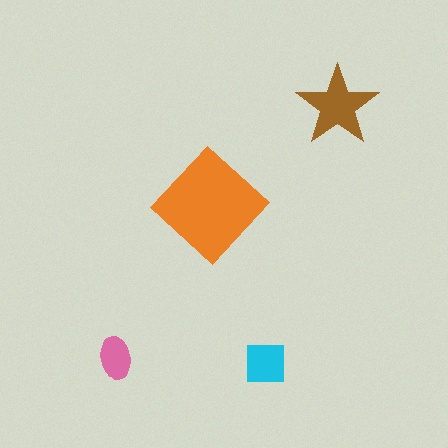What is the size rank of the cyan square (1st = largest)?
3rd.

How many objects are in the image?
There are 4 objects in the image.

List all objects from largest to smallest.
The orange diamond, the brown star, the cyan square, the pink ellipse.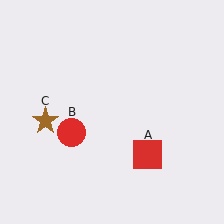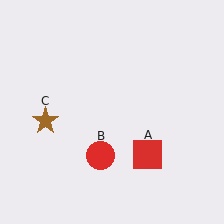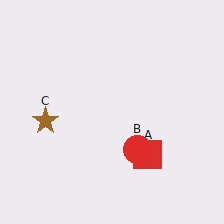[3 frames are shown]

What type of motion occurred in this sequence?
The red circle (object B) rotated counterclockwise around the center of the scene.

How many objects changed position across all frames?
1 object changed position: red circle (object B).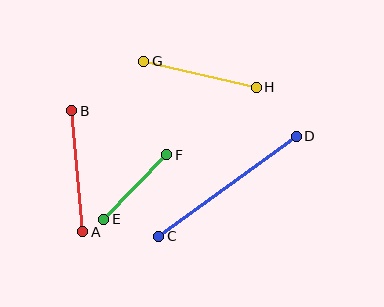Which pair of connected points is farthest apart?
Points C and D are farthest apart.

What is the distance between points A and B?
The distance is approximately 121 pixels.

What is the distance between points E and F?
The distance is approximately 90 pixels.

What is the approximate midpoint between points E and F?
The midpoint is at approximately (135, 187) pixels.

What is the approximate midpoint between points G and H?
The midpoint is at approximately (200, 74) pixels.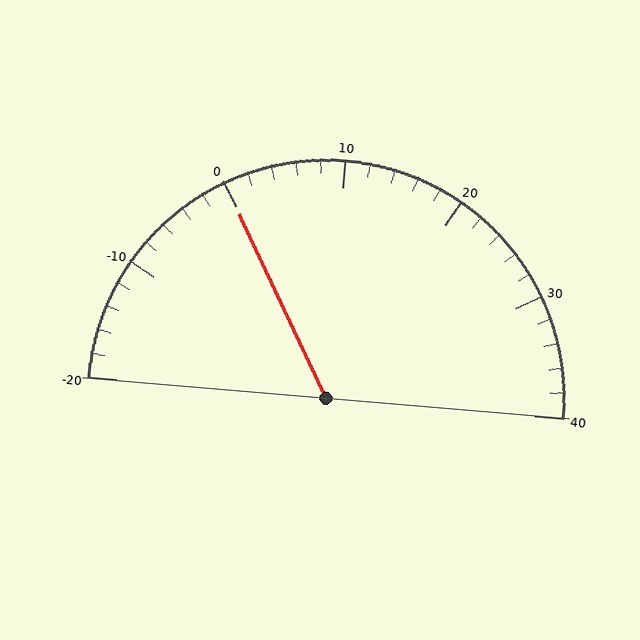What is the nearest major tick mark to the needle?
The nearest major tick mark is 0.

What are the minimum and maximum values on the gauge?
The gauge ranges from -20 to 40.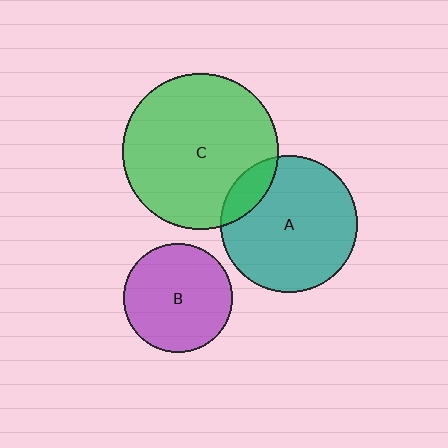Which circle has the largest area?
Circle C (green).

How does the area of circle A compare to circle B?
Approximately 1.6 times.